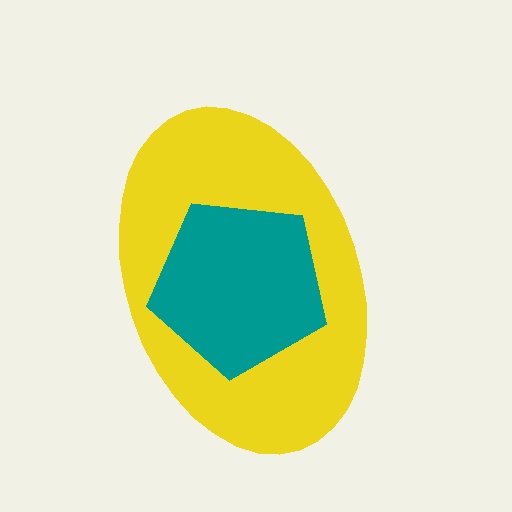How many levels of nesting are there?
2.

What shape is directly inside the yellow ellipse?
The teal pentagon.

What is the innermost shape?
The teal pentagon.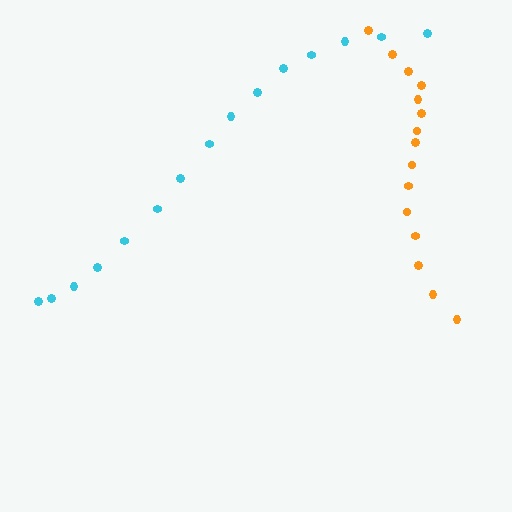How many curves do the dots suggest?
There are 2 distinct paths.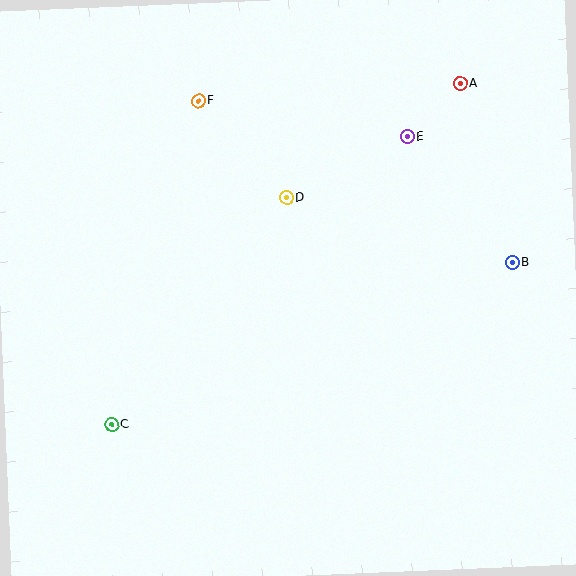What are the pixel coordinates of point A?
Point A is at (460, 84).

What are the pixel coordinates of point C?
Point C is at (112, 424).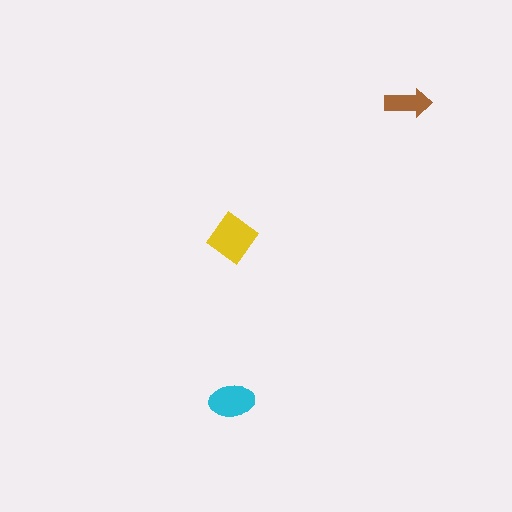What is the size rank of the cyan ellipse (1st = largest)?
2nd.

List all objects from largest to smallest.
The yellow diamond, the cyan ellipse, the brown arrow.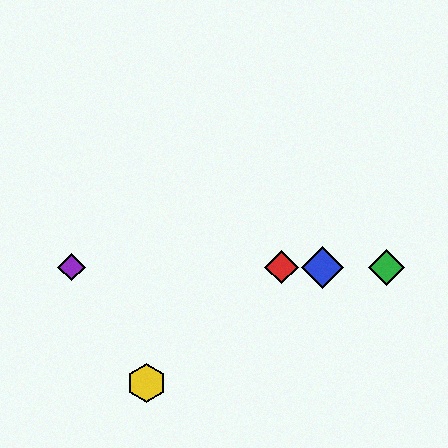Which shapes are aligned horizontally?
The red diamond, the blue diamond, the green diamond, the purple diamond are aligned horizontally.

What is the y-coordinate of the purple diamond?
The purple diamond is at y≈267.